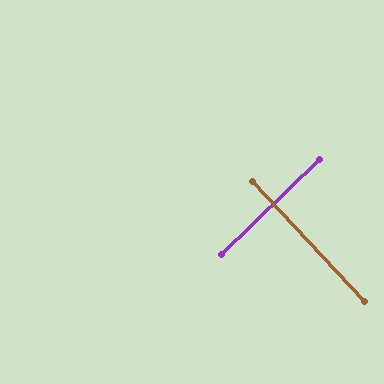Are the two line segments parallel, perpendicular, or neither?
Perpendicular — they meet at approximately 89°.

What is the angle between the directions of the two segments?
Approximately 89 degrees.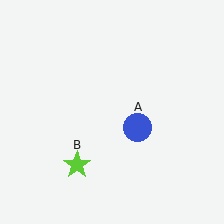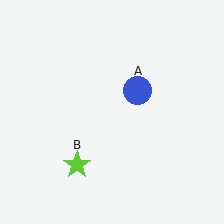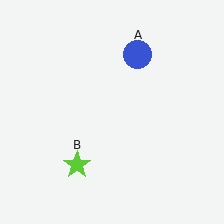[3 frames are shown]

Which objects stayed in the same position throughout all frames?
Lime star (object B) remained stationary.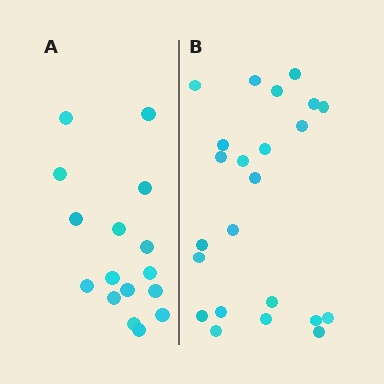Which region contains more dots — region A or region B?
Region B (the right region) has more dots.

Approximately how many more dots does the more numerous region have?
Region B has roughly 8 or so more dots than region A.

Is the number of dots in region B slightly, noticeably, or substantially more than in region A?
Region B has noticeably more, but not dramatically so. The ratio is roughly 1.4 to 1.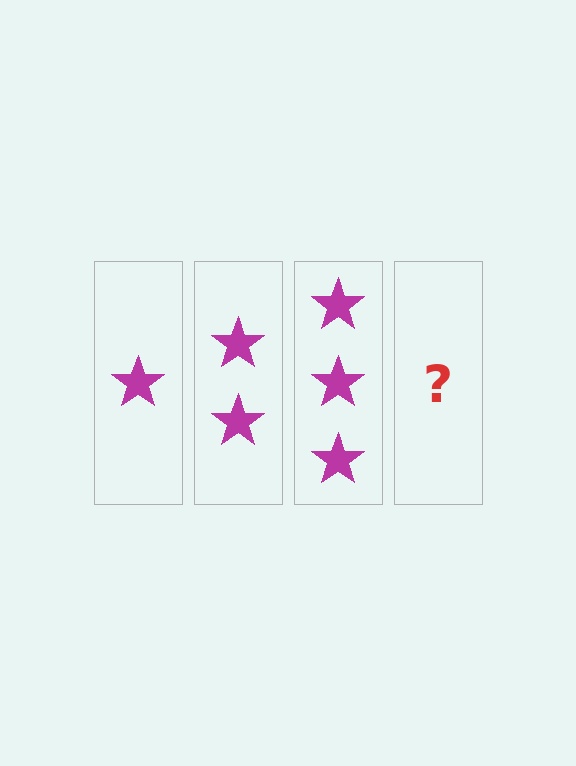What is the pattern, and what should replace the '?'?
The pattern is that each step adds one more star. The '?' should be 4 stars.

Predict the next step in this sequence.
The next step is 4 stars.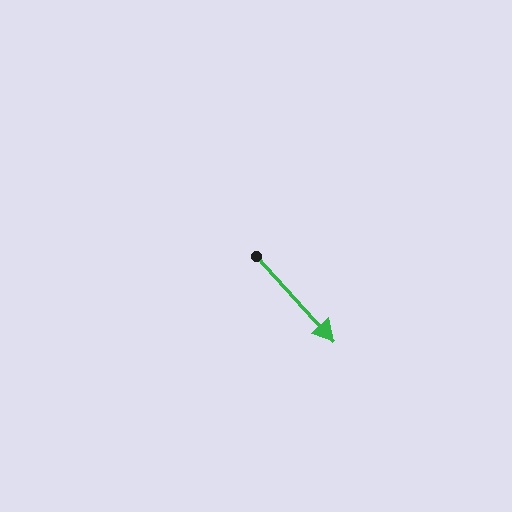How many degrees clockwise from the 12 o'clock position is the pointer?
Approximately 138 degrees.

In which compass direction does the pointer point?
Southeast.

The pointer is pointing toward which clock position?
Roughly 5 o'clock.